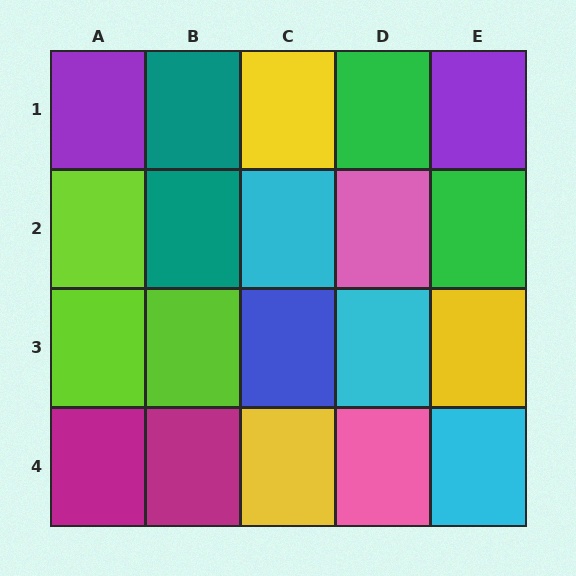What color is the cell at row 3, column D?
Cyan.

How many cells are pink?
2 cells are pink.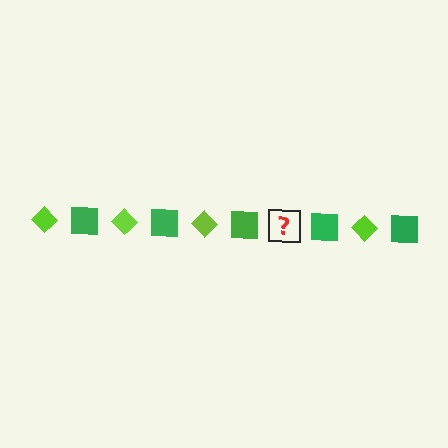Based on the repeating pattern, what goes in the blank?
The blank should be a lime diamond.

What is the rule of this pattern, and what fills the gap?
The rule is that the pattern alternates between lime diamond and green square. The gap should be filled with a lime diamond.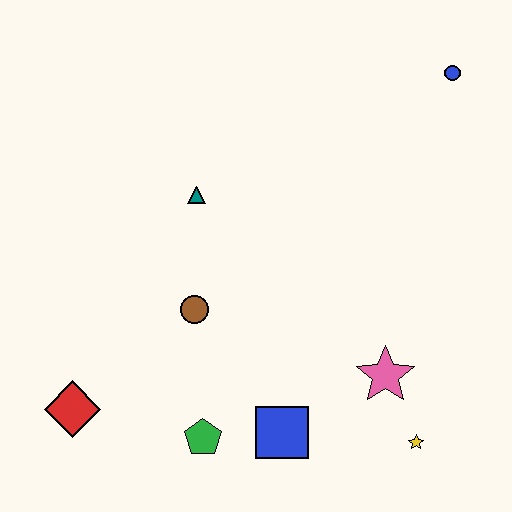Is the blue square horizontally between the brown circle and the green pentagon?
No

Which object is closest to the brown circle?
The teal triangle is closest to the brown circle.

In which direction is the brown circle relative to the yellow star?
The brown circle is to the left of the yellow star.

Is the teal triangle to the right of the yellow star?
No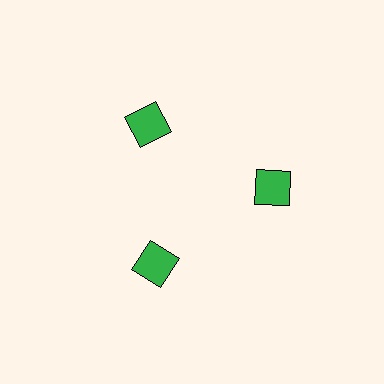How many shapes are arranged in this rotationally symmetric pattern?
There are 3 shapes, arranged in 3 groups of 1.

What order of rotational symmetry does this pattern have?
This pattern has 3-fold rotational symmetry.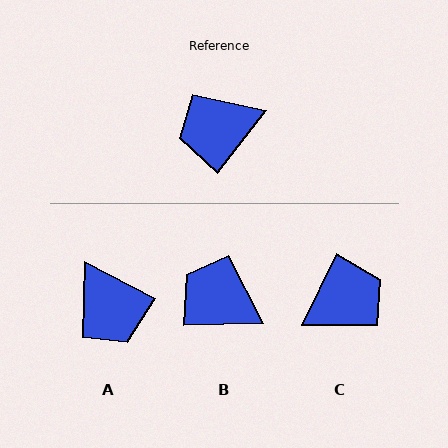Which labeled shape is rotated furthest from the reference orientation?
C, about 168 degrees away.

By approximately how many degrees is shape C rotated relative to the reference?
Approximately 168 degrees clockwise.